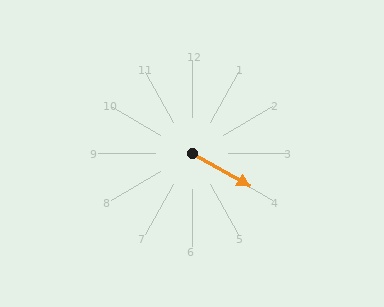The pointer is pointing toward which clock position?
Roughly 4 o'clock.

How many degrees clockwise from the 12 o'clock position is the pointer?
Approximately 119 degrees.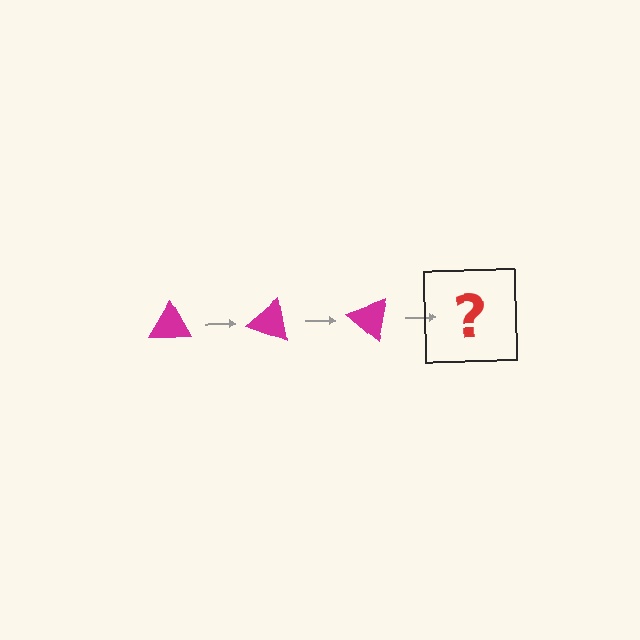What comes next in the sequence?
The next element should be a magenta triangle rotated 60 degrees.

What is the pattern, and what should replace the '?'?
The pattern is that the triangle rotates 20 degrees each step. The '?' should be a magenta triangle rotated 60 degrees.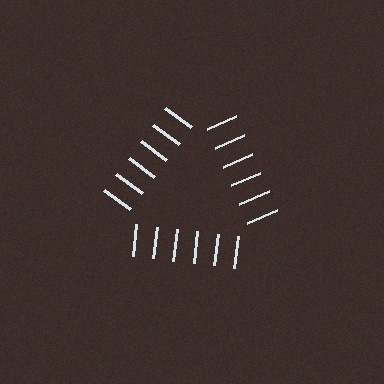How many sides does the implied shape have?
3 sides — the line-ends trace a triangle.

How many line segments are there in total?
18 — 6 along each of the 3 edges.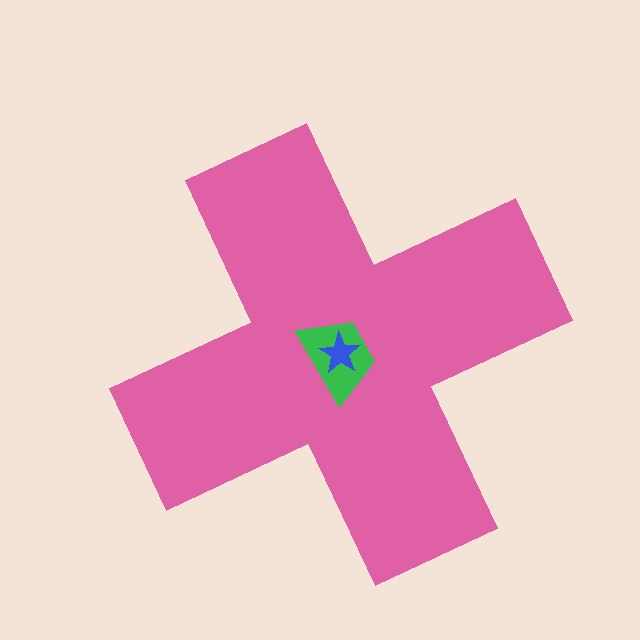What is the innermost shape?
The blue star.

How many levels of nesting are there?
3.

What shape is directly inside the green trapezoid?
The blue star.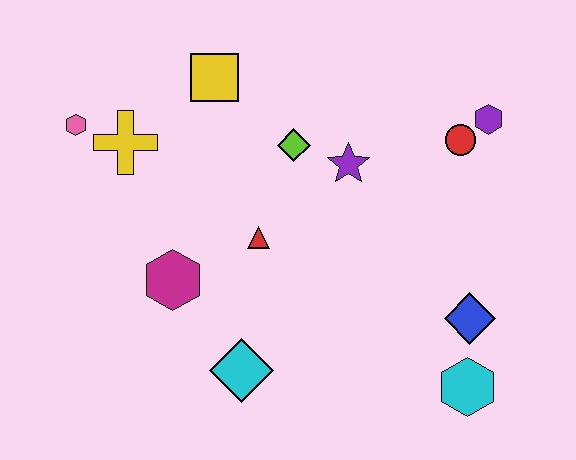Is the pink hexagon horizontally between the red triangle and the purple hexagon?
No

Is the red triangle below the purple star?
Yes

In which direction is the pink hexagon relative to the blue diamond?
The pink hexagon is to the left of the blue diamond.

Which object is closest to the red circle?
The purple hexagon is closest to the red circle.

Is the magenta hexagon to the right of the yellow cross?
Yes